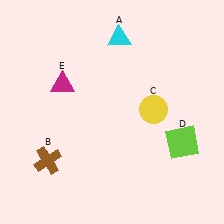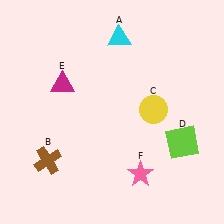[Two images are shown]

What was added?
A pink star (F) was added in Image 2.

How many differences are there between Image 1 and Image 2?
There is 1 difference between the two images.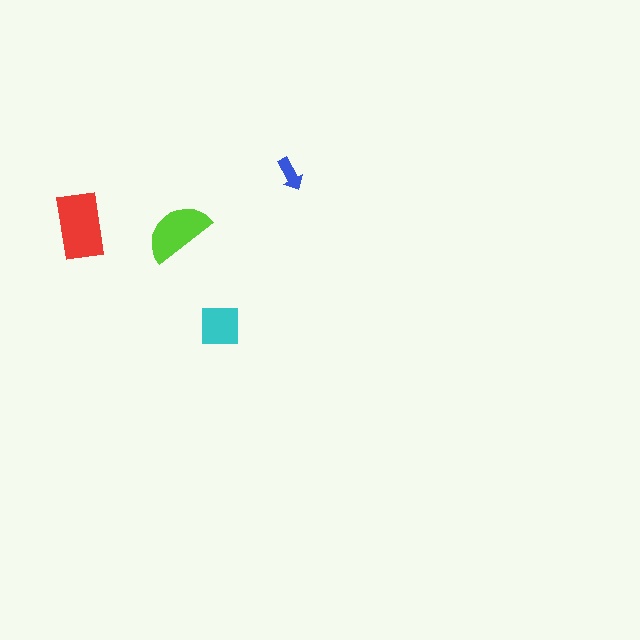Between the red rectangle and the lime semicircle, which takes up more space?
The red rectangle.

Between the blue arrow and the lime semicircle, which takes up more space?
The lime semicircle.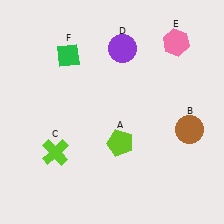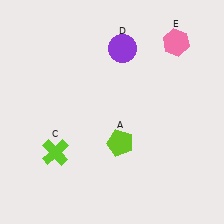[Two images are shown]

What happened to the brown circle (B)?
The brown circle (B) was removed in Image 2. It was in the bottom-right area of Image 1.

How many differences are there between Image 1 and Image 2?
There are 2 differences between the two images.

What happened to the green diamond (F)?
The green diamond (F) was removed in Image 2. It was in the top-left area of Image 1.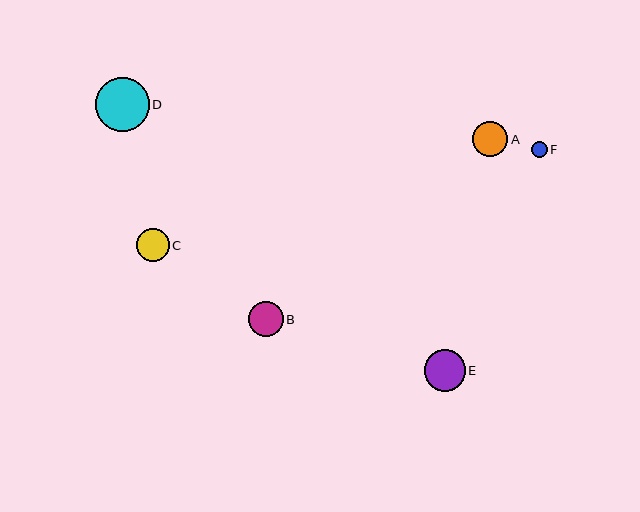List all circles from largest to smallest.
From largest to smallest: D, E, A, B, C, F.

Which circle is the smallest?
Circle F is the smallest with a size of approximately 16 pixels.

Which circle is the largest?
Circle D is the largest with a size of approximately 54 pixels.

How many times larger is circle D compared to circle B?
Circle D is approximately 1.6 times the size of circle B.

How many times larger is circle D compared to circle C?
Circle D is approximately 1.6 times the size of circle C.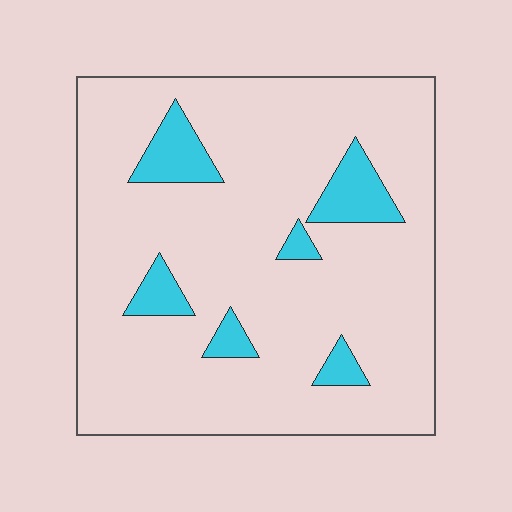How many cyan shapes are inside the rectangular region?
6.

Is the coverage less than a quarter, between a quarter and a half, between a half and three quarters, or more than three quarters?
Less than a quarter.